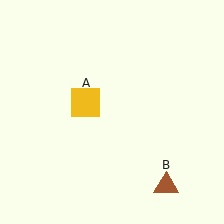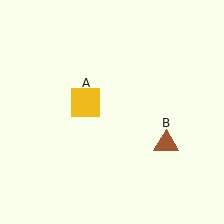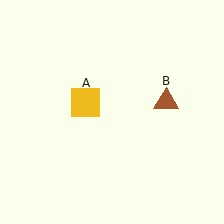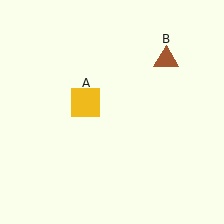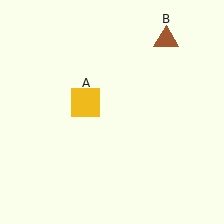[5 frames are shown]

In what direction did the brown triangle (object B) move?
The brown triangle (object B) moved up.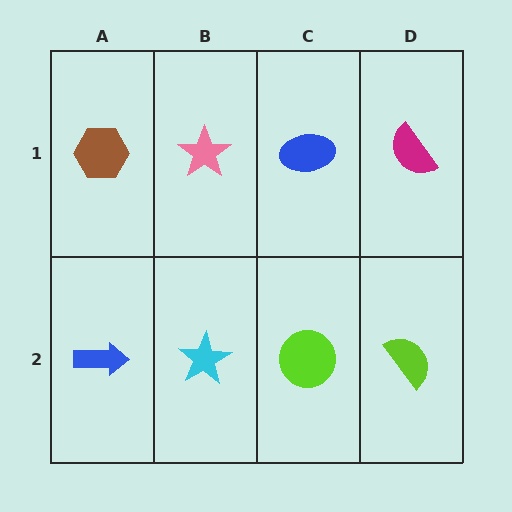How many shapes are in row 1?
4 shapes.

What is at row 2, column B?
A cyan star.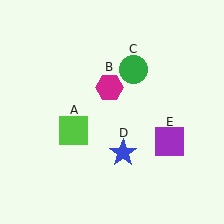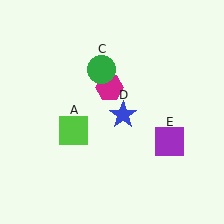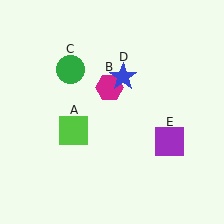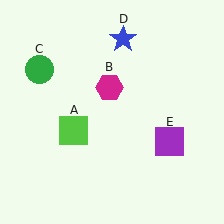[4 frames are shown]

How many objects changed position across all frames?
2 objects changed position: green circle (object C), blue star (object D).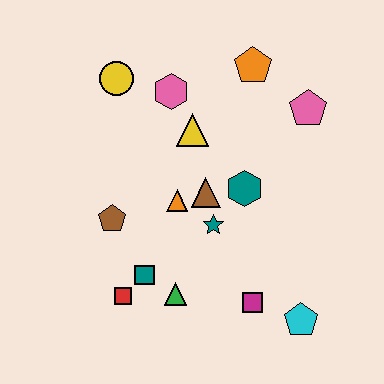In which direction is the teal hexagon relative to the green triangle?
The teal hexagon is above the green triangle.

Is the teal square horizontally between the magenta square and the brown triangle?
No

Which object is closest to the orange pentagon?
The pink pentagon is closest to the orange pentagon.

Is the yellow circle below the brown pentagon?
No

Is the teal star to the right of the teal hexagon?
No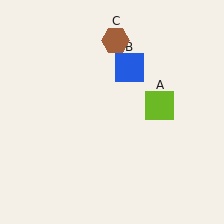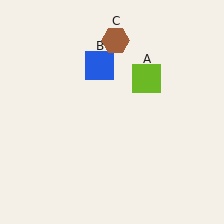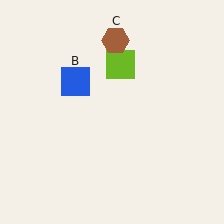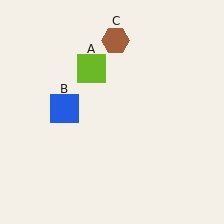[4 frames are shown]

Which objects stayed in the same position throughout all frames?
Brown hexagon (object C) remained stationary.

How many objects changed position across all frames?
2 objects changed position: lime square (object A), blue square (object B).